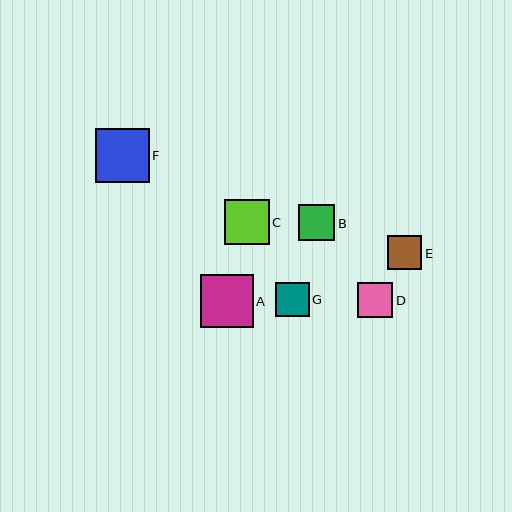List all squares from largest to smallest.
From largest to smallest: F, A, C, B, D, E, G.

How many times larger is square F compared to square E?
Square F is approximately 1.6 times the size of square E.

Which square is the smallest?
Square G is the smallest with a size of approximately 34 pixels.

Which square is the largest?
Square F is the largest with a size of approximately 54 pixels.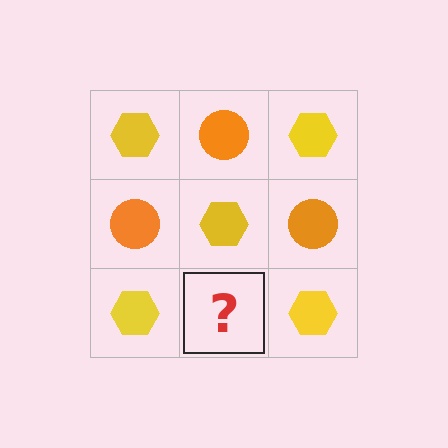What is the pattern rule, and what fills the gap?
The rule is that it alternates yellow hexagon and orange circle in a checkerboard pattern. The gap should be filled with an orange circle.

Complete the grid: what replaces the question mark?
The question mark should be replaced with an orange circle.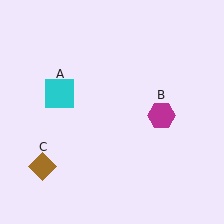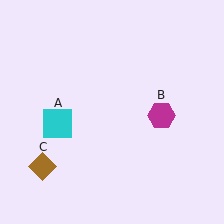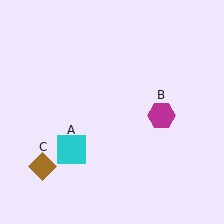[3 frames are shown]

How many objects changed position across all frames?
1 object changed position: cyan square (object A).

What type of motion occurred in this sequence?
The cyan square (object A) rotated counterclockwise around the center of the scene.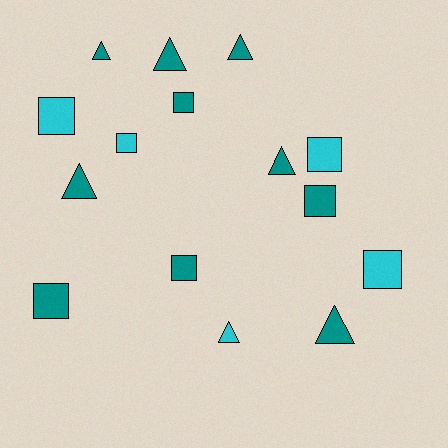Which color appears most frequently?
Teal, with 10 objects.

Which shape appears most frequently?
Square, with 8 objects.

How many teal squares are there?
There are 4 teal squares.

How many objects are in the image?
There are 15 objects.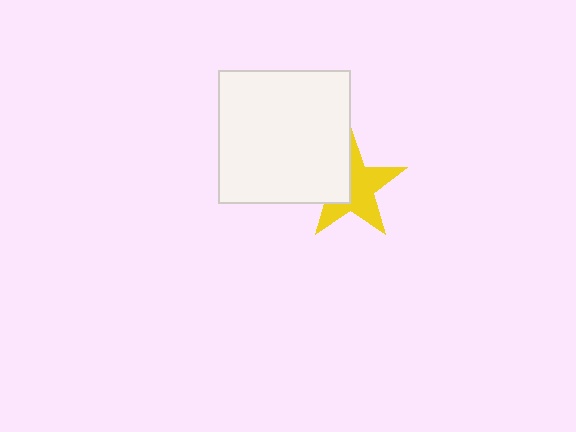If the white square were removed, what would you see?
You would see the complete yellow star.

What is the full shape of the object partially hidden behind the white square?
The partially hidden object is a yellow star.